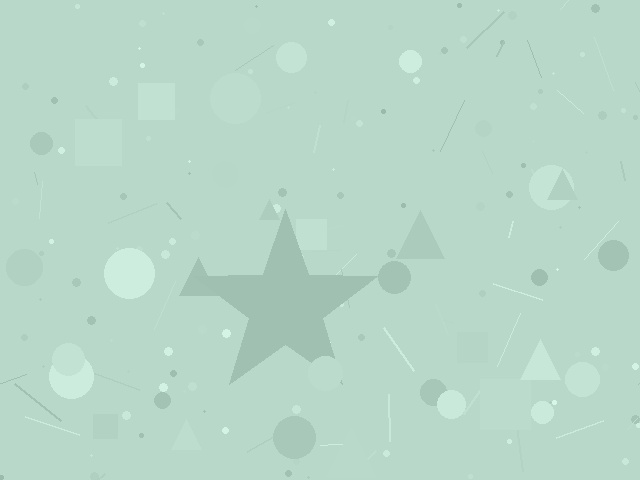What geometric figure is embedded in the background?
A star is embedded in the background.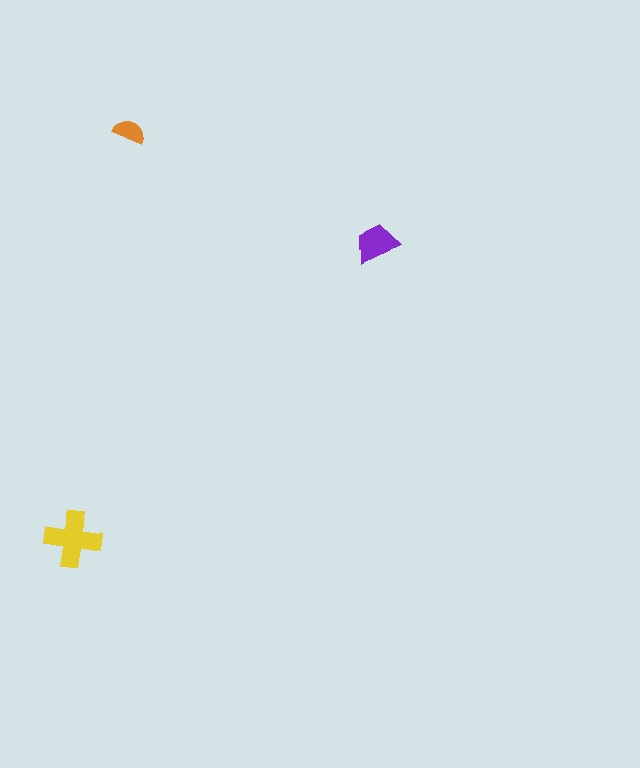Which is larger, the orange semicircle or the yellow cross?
The yellow cross.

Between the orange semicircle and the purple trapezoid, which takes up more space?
The purple trapezoid.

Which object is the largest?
The yellow cross.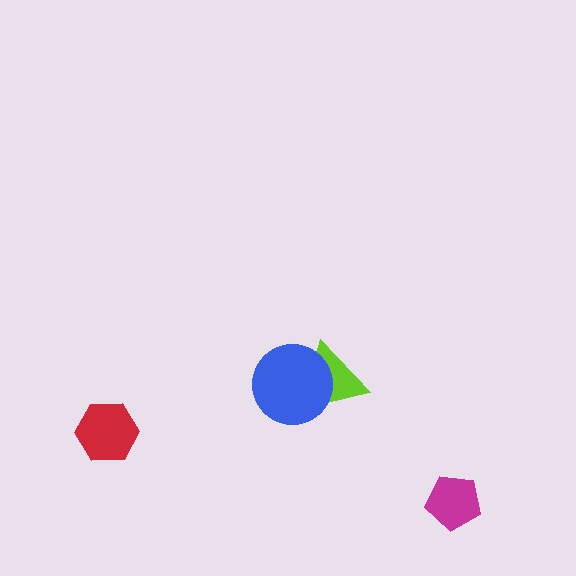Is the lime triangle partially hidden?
Yes, it is partially covered by another shape.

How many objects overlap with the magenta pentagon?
0 objects overlap with the magenta pentagon.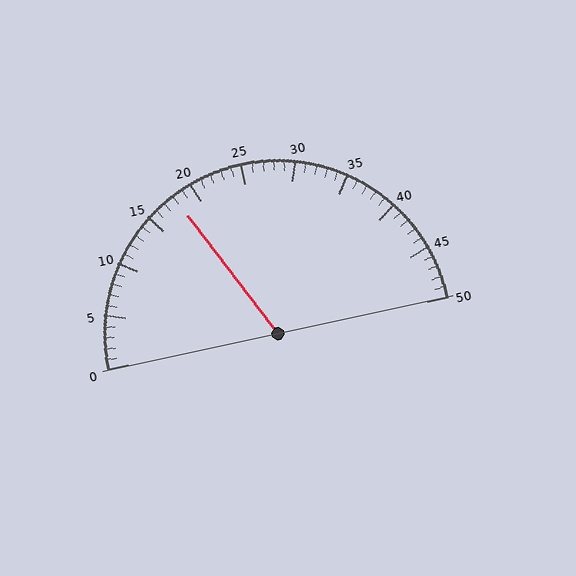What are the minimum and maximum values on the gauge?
The gauge ranges from 0 to 50.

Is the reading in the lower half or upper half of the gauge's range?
The reading is in the lower half of the range (0 to 50).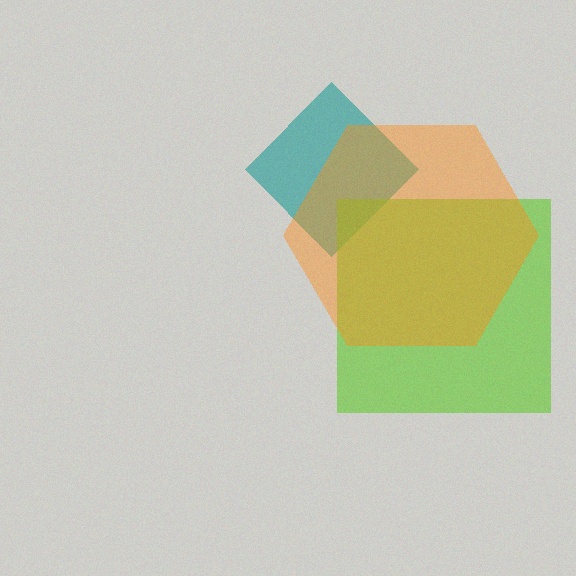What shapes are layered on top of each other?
The layered shapes are: a teal diamond, a lime square, an orange hexagon.